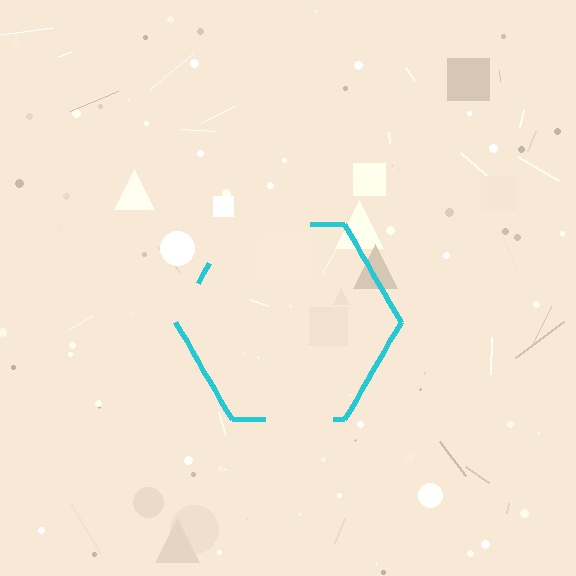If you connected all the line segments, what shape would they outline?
They would outline a hexagon.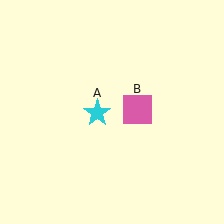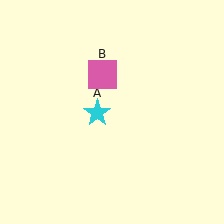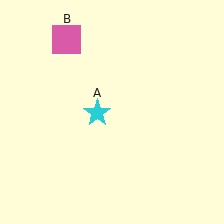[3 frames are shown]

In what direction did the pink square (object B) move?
The pink square (object B) moved up and to the left.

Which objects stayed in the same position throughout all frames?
Cyan star (object A) remained stationary.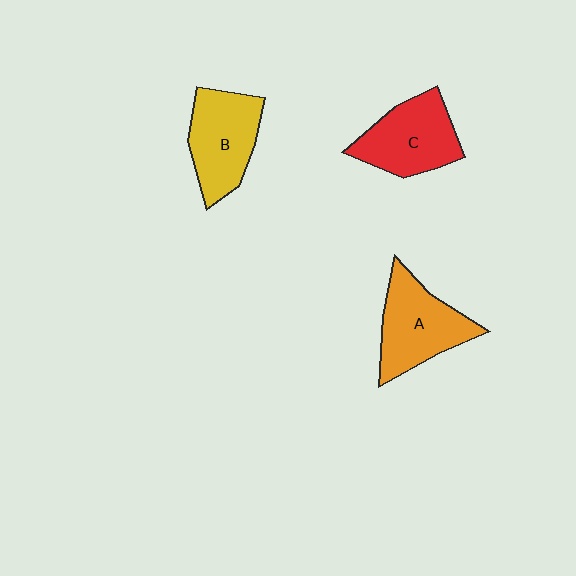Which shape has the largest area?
Shape A (orange).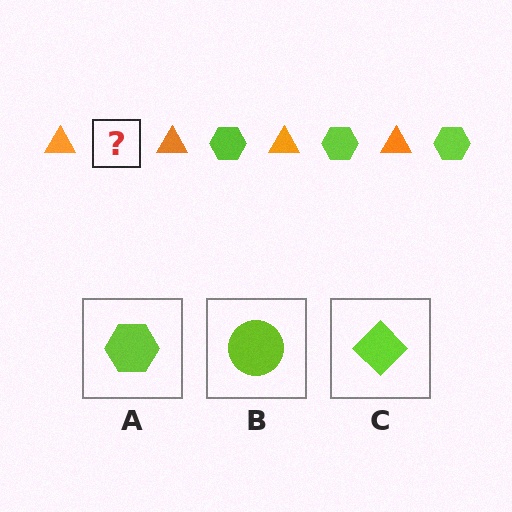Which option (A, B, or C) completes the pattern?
A.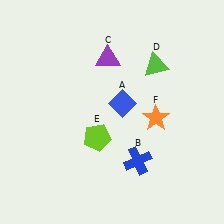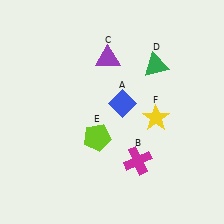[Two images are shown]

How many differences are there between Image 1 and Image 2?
There are 3 differences between the two images.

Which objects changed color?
B changed from blue to magenta. D changed from lime to green. F changed from orange to yellow.